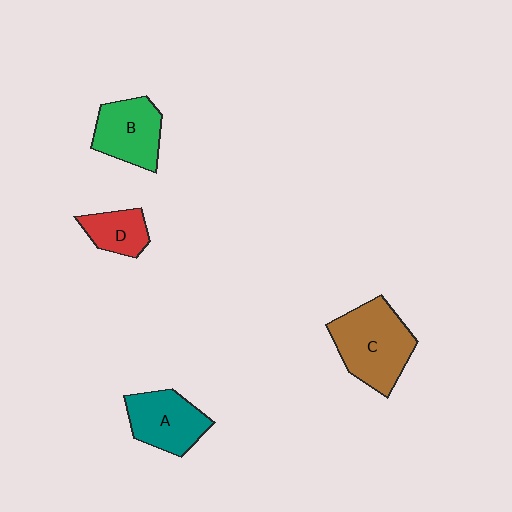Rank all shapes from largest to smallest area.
From largest to smallest: C (brown), B (green), A (teal), D (red).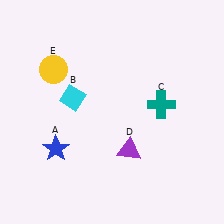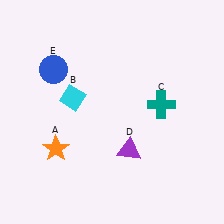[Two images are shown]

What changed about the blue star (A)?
In Image 1, A is blue. In Image 2, it changed to orange.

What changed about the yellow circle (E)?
In Image 1, E is yellow. In Image 2, it changed to blue.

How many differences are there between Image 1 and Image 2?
There are 2 differences between the two images.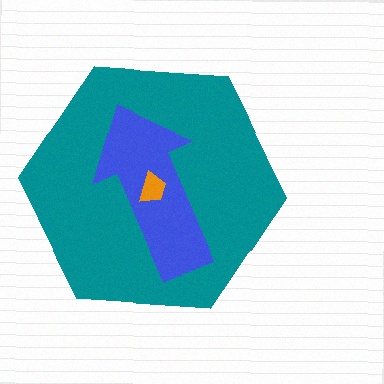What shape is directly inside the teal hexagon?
The blue arrow.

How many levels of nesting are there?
3.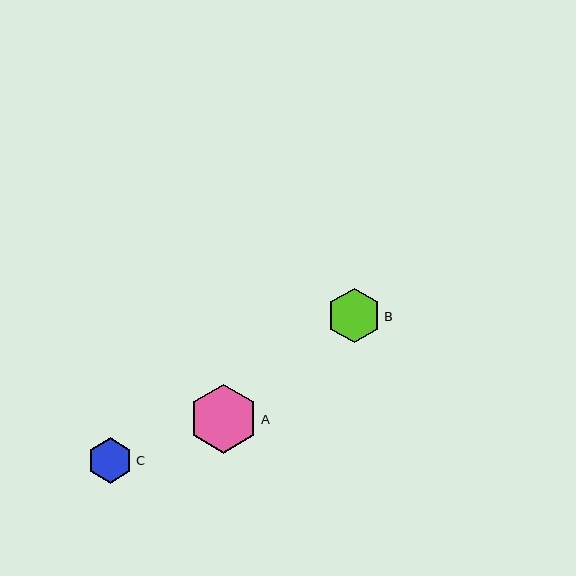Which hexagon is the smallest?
Hexagon C is the smallest with a size of approximately 45 pixels.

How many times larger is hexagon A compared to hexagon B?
Hexagon A is approximately 1.3 times the size of hexagon B.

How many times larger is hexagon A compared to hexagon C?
Hexagon A is approximately 1.5 times the size of hexagon C.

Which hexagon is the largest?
Hexagon A is the largest with a size of approximately 69 pixels.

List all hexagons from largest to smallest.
From largest to smallest: A, B, C.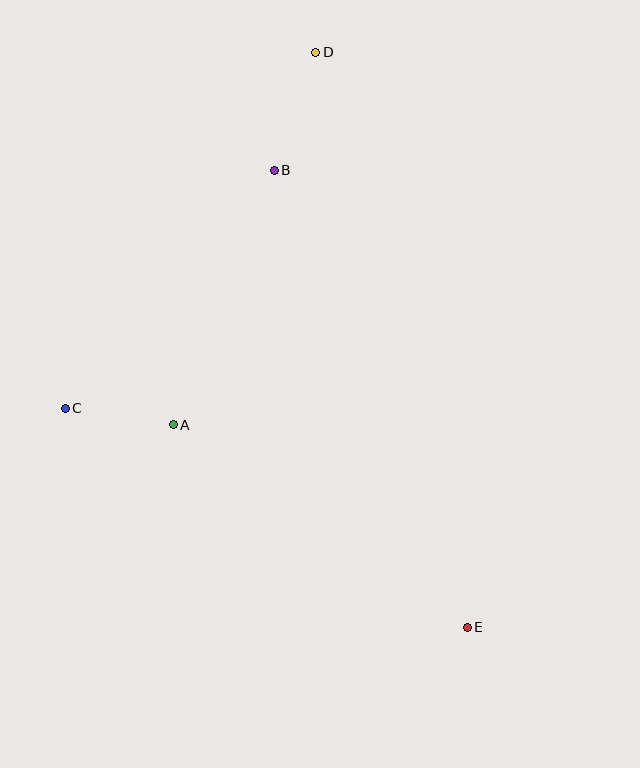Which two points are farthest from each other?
Points D and E are farthest from each other.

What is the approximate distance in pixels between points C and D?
The distance between C and D is approximately 435 pixels.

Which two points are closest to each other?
Points A and C are closest to each other.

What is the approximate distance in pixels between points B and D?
The distance between B and D is approximately 125 pixels.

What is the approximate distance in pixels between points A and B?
The distance between A and B is approximately 274 pixels.